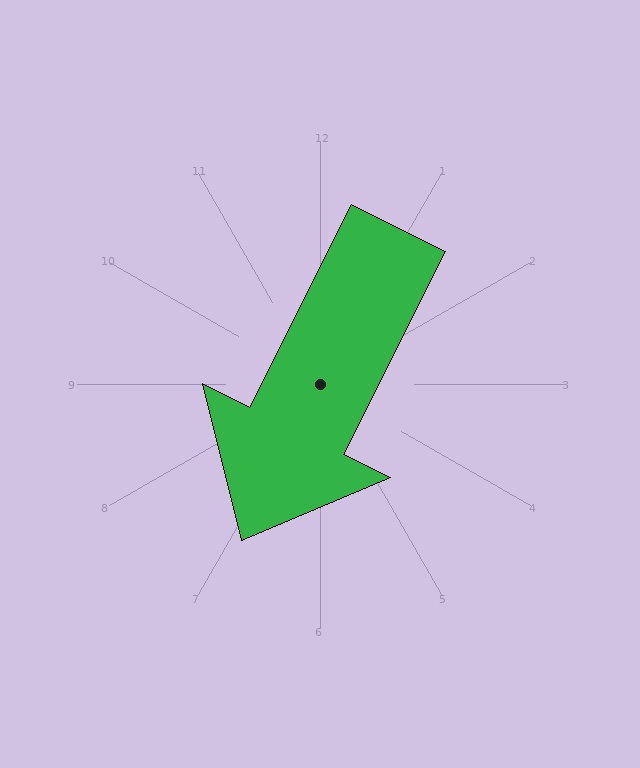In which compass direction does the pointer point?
Southwest.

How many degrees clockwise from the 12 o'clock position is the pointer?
Approximately 207 degrees.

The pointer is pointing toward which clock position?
Roughly 7 o'clock.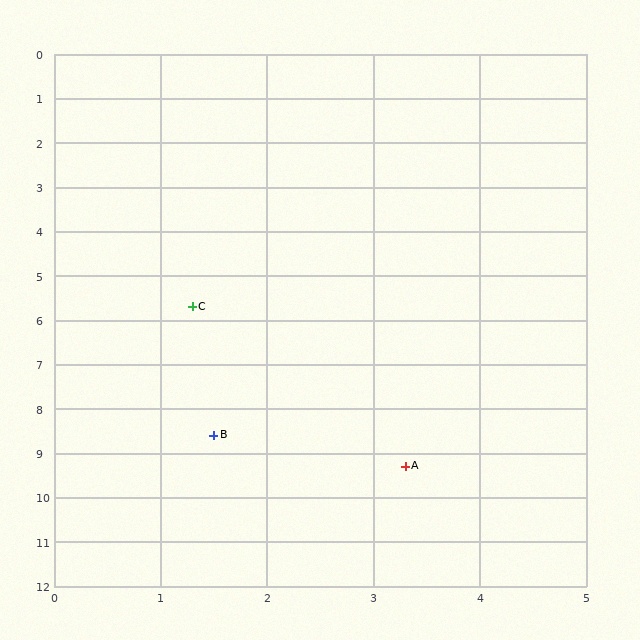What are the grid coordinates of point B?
Point B is at approximately (1.5, 8.6).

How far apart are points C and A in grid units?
Points C and A are about 4.1 grid units apart.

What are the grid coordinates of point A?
Point A is at approximately (3.3, 9.3).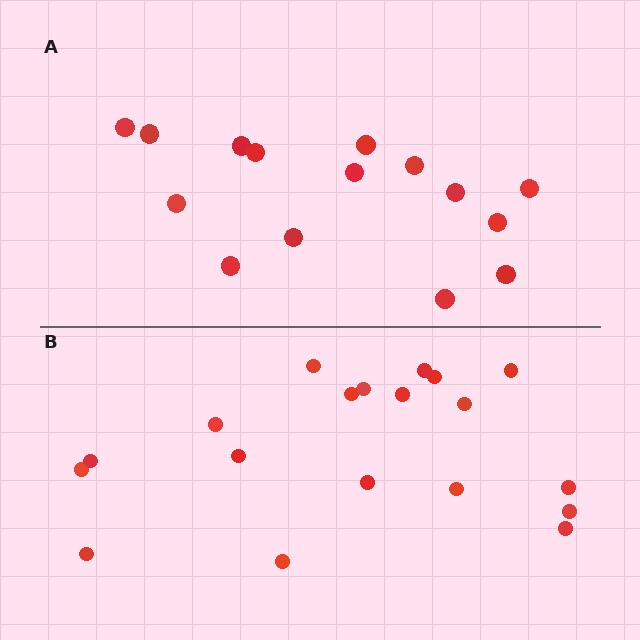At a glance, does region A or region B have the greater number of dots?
Region B (the bottom region) has more dots.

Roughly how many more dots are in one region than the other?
Region B has about 4 more dots than region A.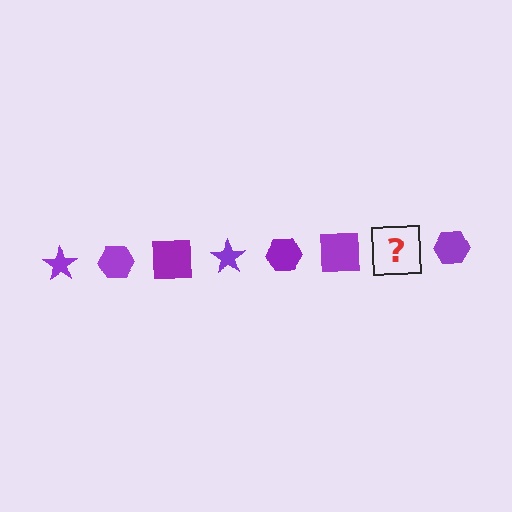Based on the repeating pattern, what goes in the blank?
The blank should be a purple star.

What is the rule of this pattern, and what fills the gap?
The rule is that the pattern cycles through star, hexagon, square shapes in purple. The gap should be filled with a purple star.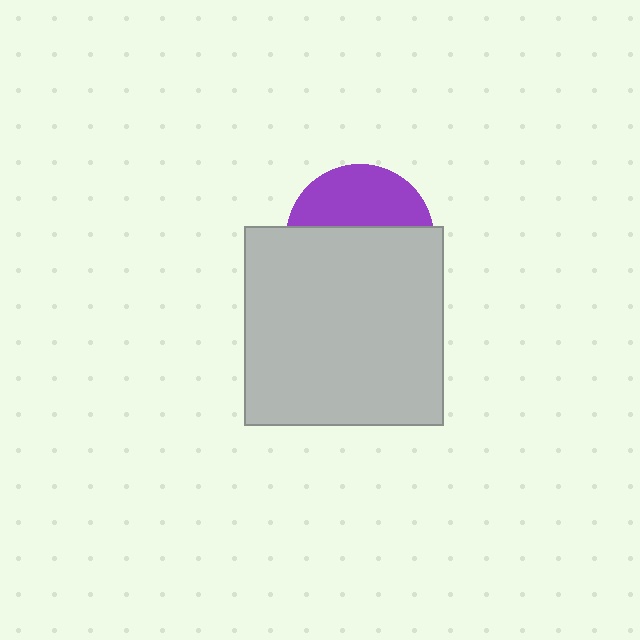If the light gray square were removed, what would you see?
You would see the complete purple circle.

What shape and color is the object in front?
The object in front is a light gray square.